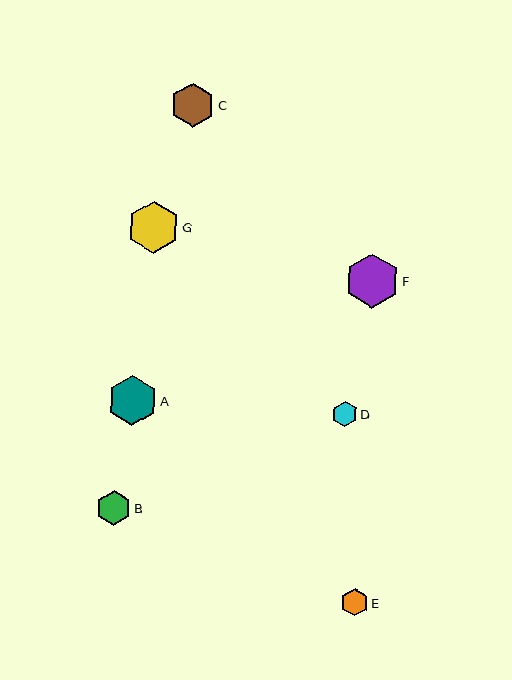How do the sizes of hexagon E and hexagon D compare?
Hexagon E and hexagon D are approximately the same size.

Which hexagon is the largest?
Hexagon F is the largest with a size of approximately 54 pixels.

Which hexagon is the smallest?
Hexagon D is the smallest with a size of approximately 25 pixels.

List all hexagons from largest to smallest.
From largest to smallest: F, G, A, C, B, E, D.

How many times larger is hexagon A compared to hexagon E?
Hexagon A is approximately 1.8 times the size of hexagon E.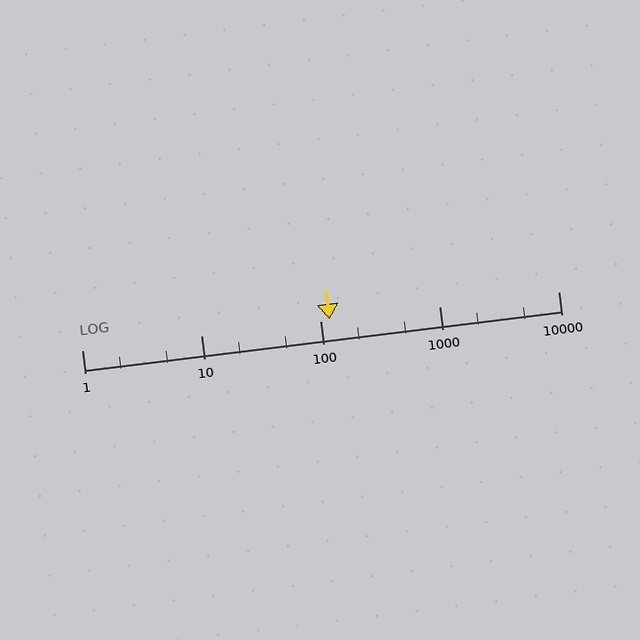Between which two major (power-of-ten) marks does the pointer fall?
The pointer is between 100 and 1000.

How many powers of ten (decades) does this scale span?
The scale spans 4 decades, from 1 to 10000.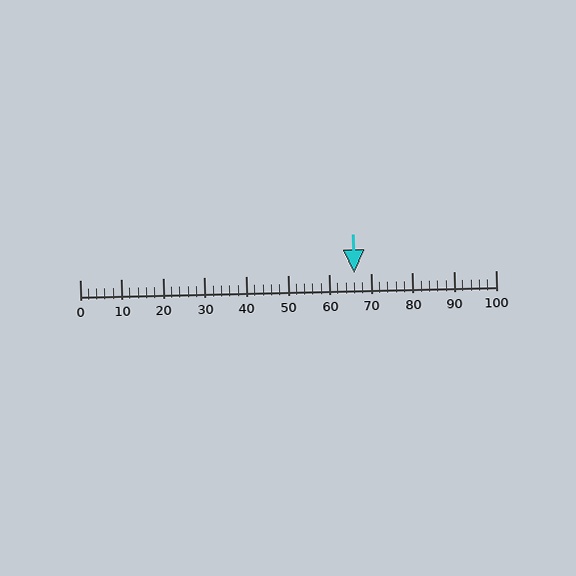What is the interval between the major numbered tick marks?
The major tick marks are spaced 10 units apart.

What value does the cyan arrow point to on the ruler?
The cyan arrow points to approximately 66.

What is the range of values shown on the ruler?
The ruler shows values from 0 to 100.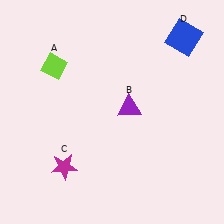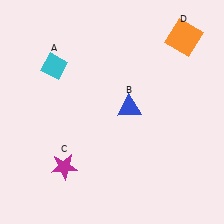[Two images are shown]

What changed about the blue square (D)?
In Image 1, D is blue. In Image 2, it changed to orange.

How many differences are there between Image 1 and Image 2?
There are 3 differences between the two images.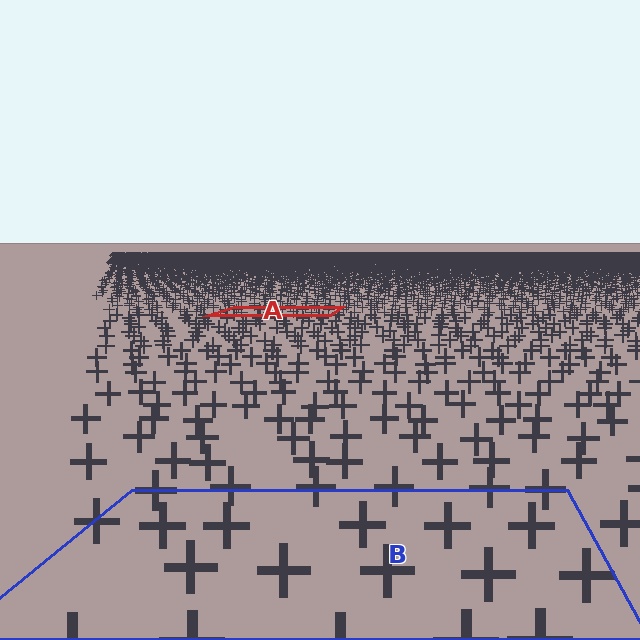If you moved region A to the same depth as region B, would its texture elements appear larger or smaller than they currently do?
They would appear larger. At a closer depth, the same texture elements are projected at a bigger on-screen size.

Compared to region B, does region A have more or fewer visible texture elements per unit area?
Region A has more texture elements per unit area — they are packed more densely because it is farther away.